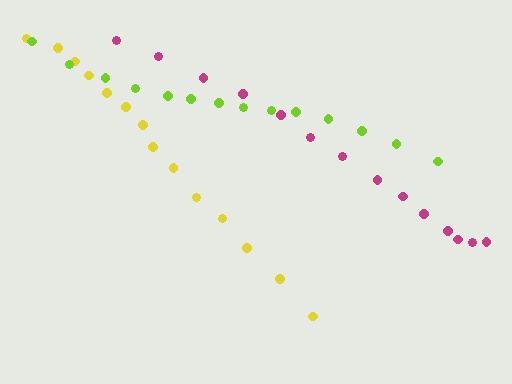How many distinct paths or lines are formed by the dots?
There are 3 distinct paths.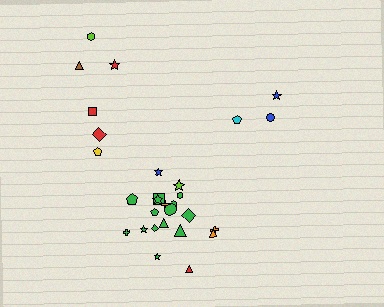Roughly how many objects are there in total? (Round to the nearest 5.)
Roughly 30 objects in total.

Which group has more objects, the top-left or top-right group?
The top-left group.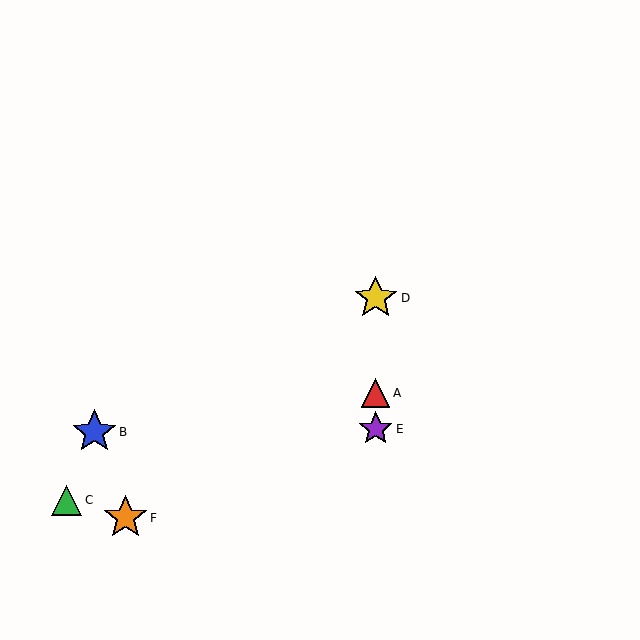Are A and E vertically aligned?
Yes, both are at x≈376.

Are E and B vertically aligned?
No, E is at x≈376 and B is at x≈94.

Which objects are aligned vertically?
Objects A, D, E are aligned vertically.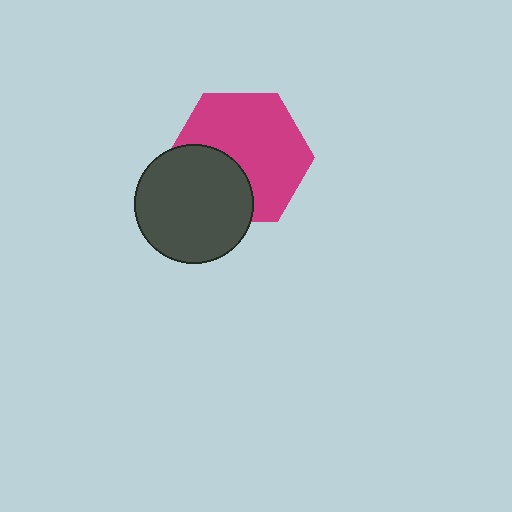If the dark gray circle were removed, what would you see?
You would see the complete magenta hexagon.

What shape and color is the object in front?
The object in front is a dark gray circle.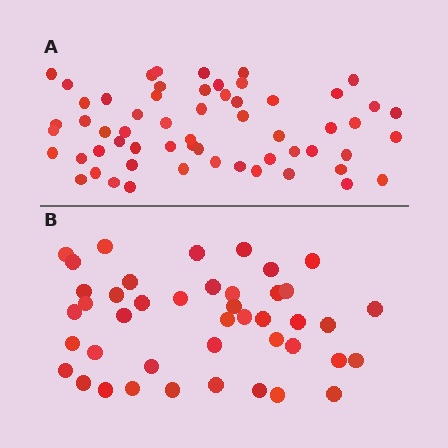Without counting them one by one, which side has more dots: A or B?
Region A (the top region) has more dots.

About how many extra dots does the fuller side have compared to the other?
Region A has approximately 15 more dots than region B.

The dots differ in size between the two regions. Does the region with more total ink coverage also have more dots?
No. Region B has more total ink coverage because its dots are larger, but region A actually contains more individual dots. Total area can be misleading — the number of items is what matters here.